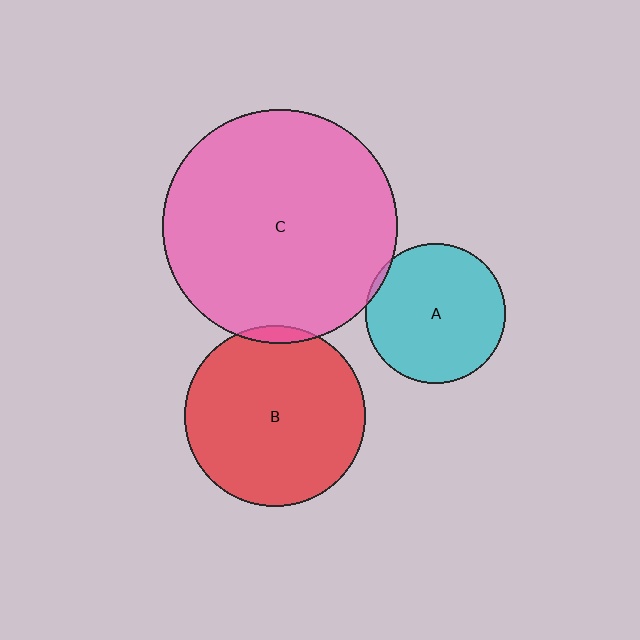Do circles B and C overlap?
Yes.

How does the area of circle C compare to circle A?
Approximately 2.8 times.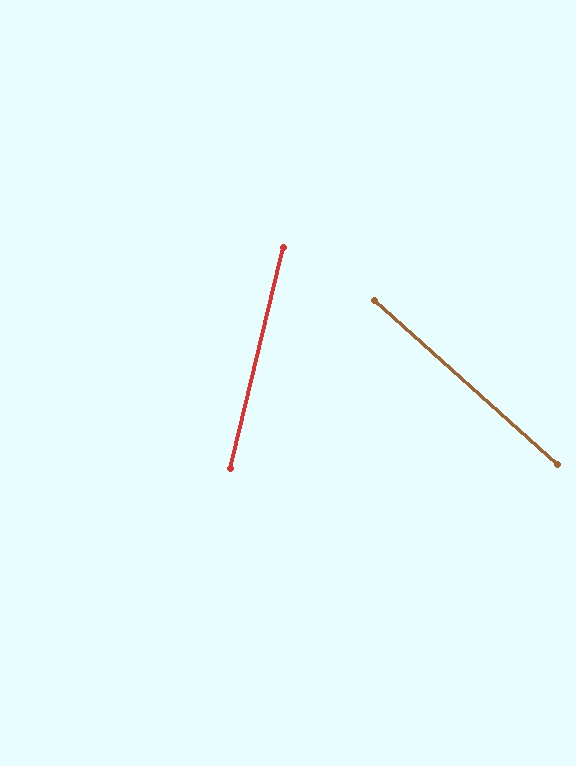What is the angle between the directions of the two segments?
Approximately 62 degrees.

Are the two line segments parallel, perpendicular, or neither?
Neither parallel nor perpendicular — they differ by about 62°.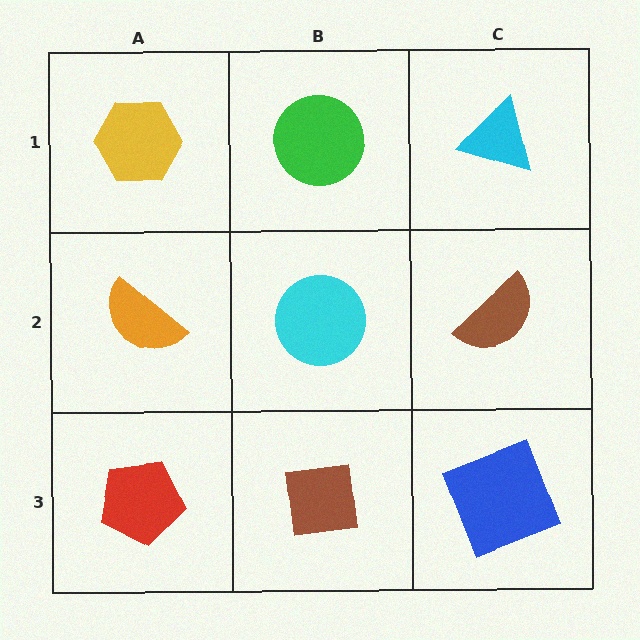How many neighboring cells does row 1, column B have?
3.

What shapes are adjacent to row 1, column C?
A brown semicircle (row 2, column C), a green circle (row 1, column B).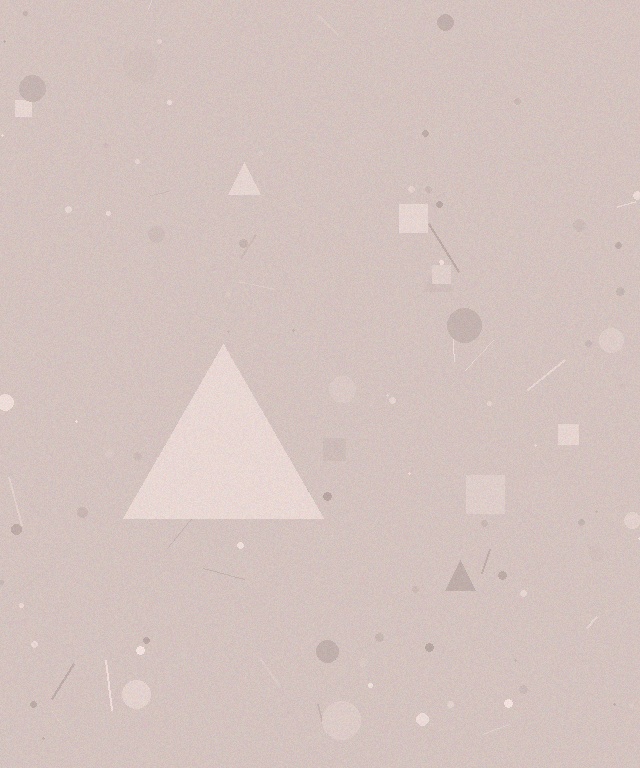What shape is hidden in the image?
A triangle is hidden in the image.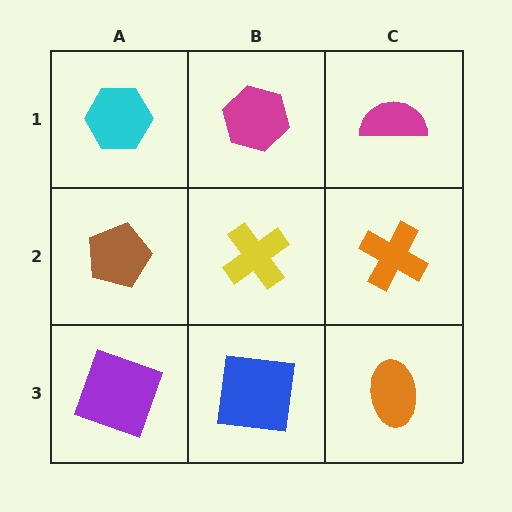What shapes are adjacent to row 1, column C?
An orange cross (row 2, column C), a magenta hexagon (row 1, column B).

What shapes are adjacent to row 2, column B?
A magenta hexagon (row 1, column B), a blue square (row 3, column B), a brown pentagon (row 2, column A), an orange cross (row 2, column C).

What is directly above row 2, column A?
A cyan hexagon.